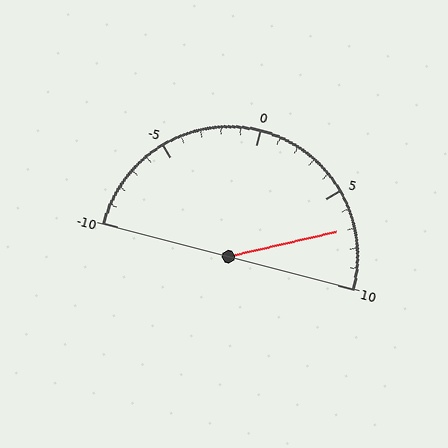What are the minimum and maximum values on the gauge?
The gauge ranges from -10 to 10.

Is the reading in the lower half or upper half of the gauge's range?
The reading is in the upper half of the range (-10 to 10).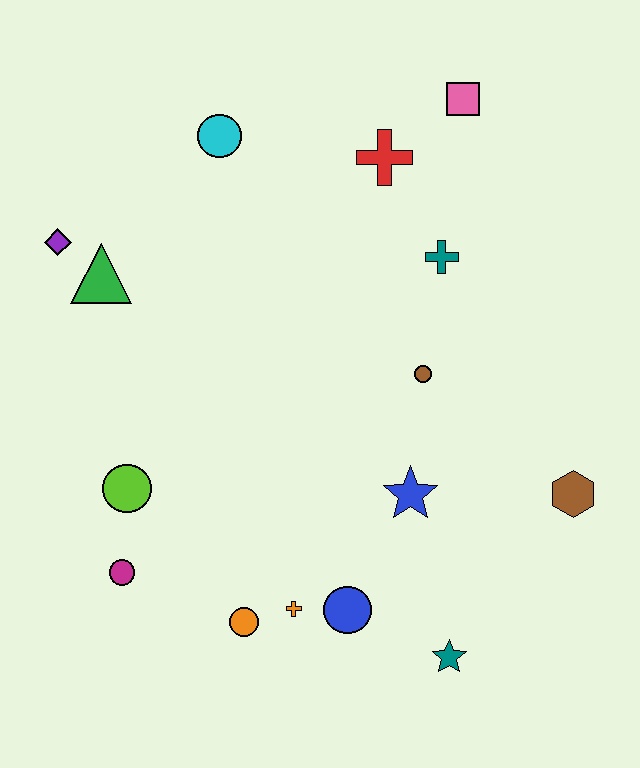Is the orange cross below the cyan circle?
Yes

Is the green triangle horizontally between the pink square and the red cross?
No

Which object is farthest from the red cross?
The teal star is farthest from the red cross.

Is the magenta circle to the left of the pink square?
Yes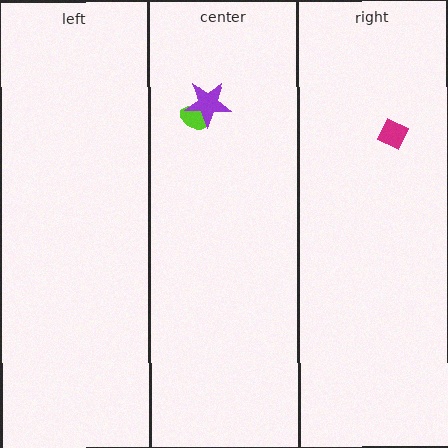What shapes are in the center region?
The lime ellipse, the purple star.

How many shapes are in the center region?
2.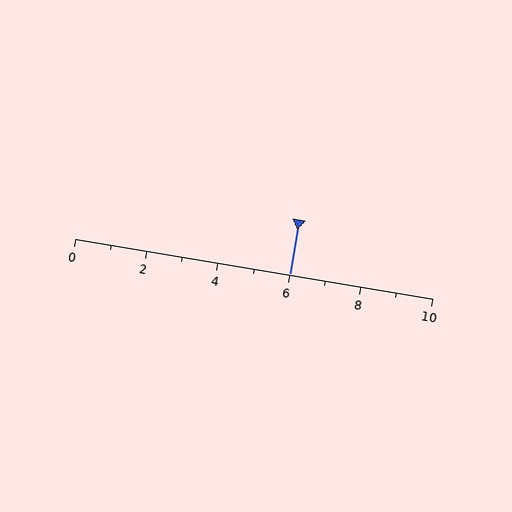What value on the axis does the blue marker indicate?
The marker indicates approximately 6.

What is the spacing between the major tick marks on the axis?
The major ticks are spaced 2 apart.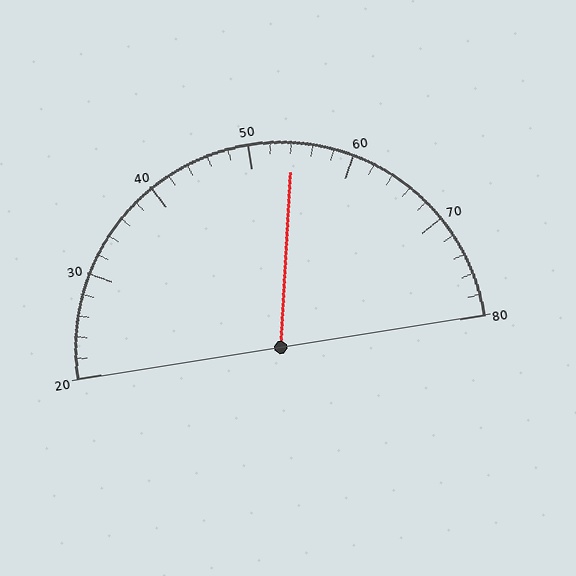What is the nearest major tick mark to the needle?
The nearest major tick mark is 50.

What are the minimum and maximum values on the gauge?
The gauge ranges from 20 to 80.